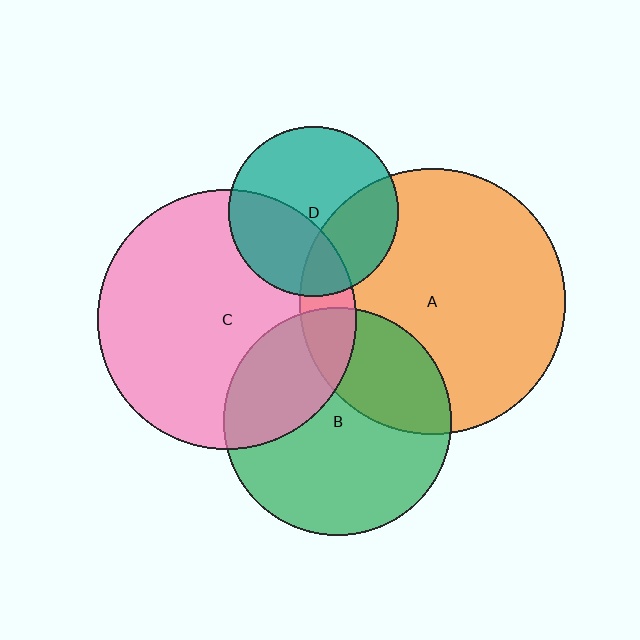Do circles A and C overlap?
Yes.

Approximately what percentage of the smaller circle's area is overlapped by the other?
Approximately 10%.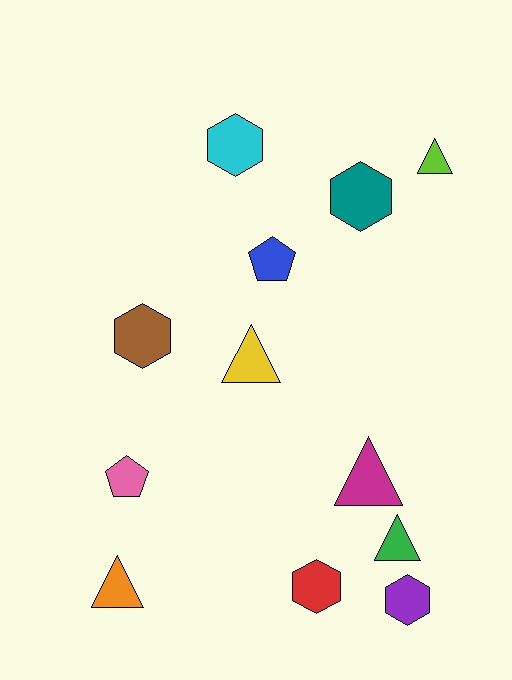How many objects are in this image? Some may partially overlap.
There are 12 objects.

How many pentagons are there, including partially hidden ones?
There are 2 pentagons.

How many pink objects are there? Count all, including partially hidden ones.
There is 1 pink object.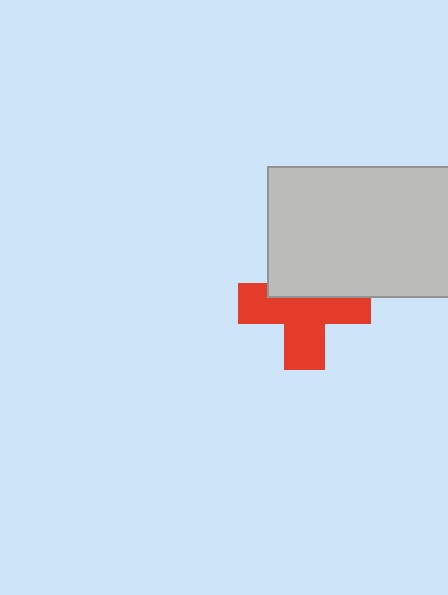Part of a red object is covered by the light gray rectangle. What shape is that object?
It is a cross.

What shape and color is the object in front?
The object in front is a light gray rectangle.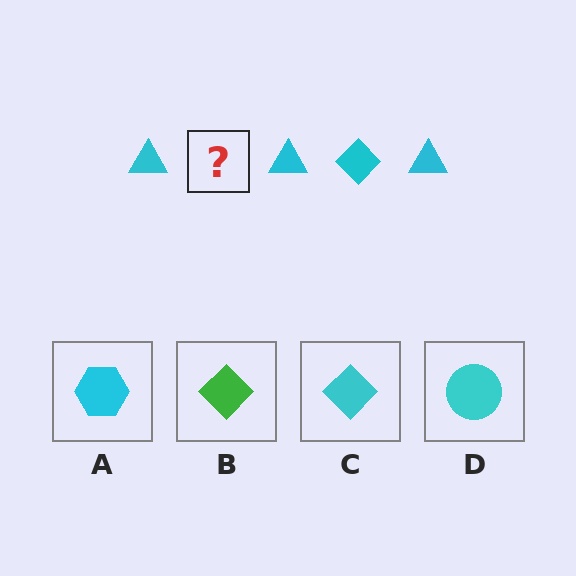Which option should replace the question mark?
Option C.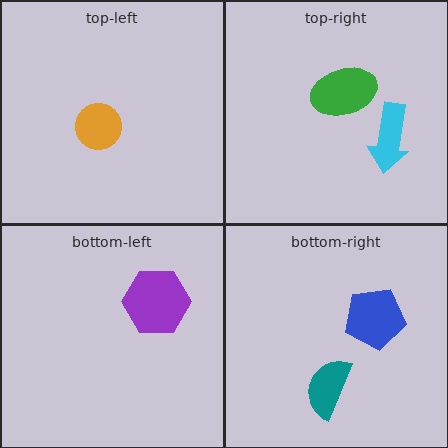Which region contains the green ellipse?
The top-right region.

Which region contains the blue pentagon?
The bottom-right region.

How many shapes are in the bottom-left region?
1.